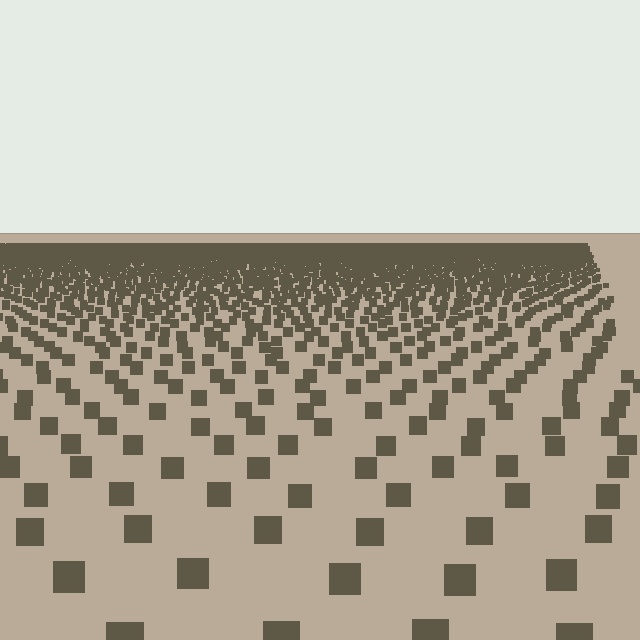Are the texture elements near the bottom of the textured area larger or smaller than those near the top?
Larger. Near the bottom, elements are closer to the viewer and appear at a bigger on-screen size.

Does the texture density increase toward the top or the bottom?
Density increases toward the top.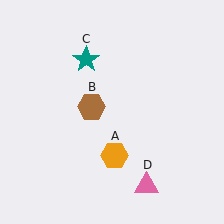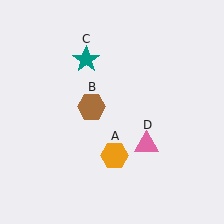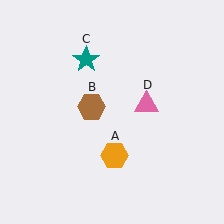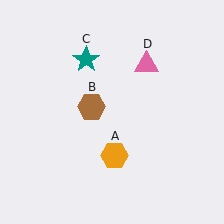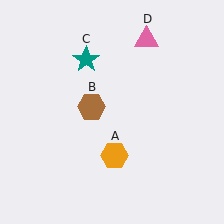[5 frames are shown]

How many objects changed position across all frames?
1 object changed position: pink triangle (object D).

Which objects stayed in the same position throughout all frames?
Orange hexagon (object A) and brown hexagon (object B) and teal star (object C) remained stationary.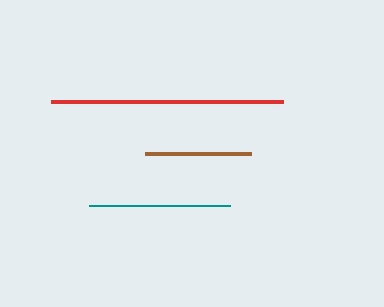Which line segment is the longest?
The red line is the longest at approximately 233 pixels.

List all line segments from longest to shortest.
From longest to shortest: red, teal, brown.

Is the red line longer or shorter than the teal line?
The red line is longer than the teal line.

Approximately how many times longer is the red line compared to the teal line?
The red line is approximately 1.6 times the length of the teal line.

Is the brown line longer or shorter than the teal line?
The teal line is longer than the brown line.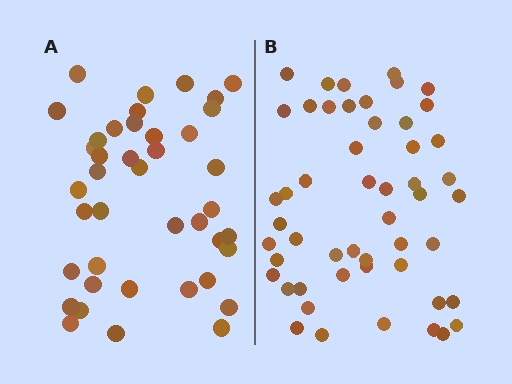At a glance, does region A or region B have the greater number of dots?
Region B (the right region) has more dots.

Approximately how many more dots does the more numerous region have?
Region B has roughly 10 or so more dots than region A.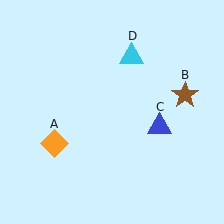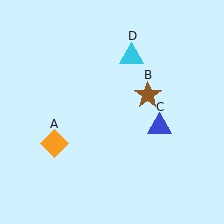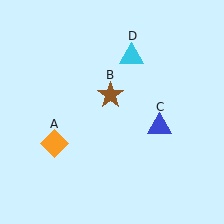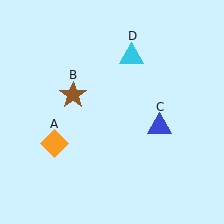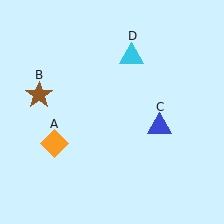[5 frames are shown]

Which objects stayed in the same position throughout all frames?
Orange diamond (object A) and blue triangle (object C) and cyan triangle (object D) remained stationary.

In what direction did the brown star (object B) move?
The brown star (object B) moved left.